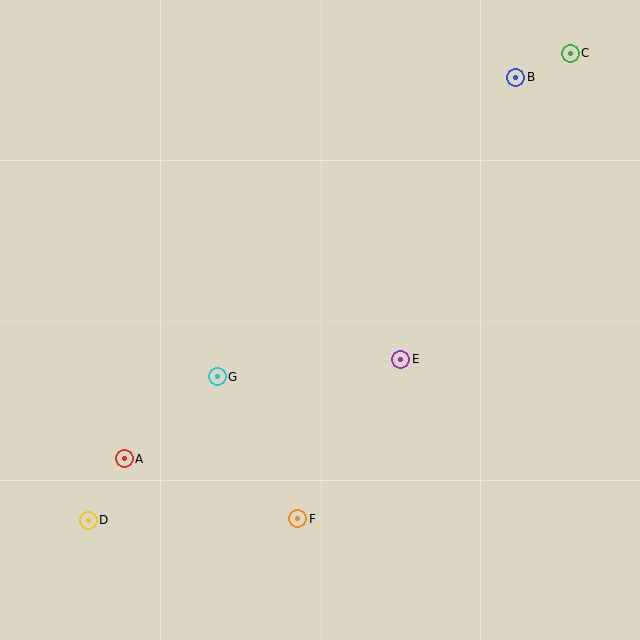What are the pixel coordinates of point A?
Point A is at (124, 459).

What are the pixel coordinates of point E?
Point E is at (401, 359).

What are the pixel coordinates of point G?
Point G is at (217, 377).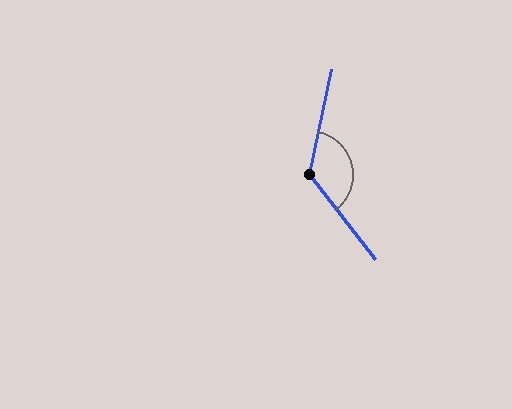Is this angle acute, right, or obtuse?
It is obtuse.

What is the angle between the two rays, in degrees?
Approximately 130 degrees.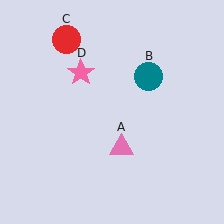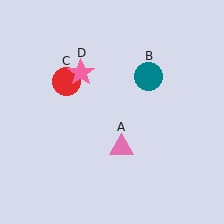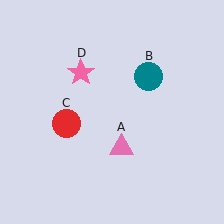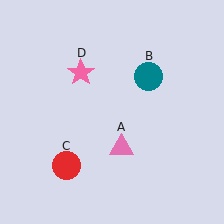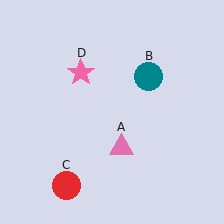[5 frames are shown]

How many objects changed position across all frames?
1 object changed position: red circle (object C).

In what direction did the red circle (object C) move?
The red circle (object C) moved down.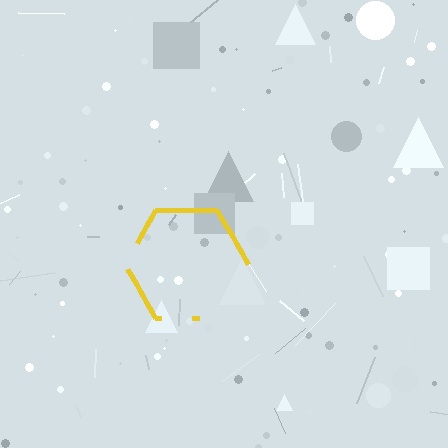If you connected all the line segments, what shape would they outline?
They would outline a hexagon.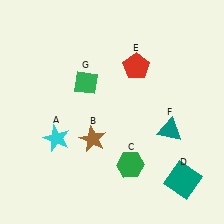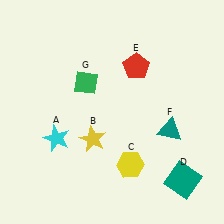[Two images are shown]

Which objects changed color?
B changed from brown to yellow. C changed from green to yellow.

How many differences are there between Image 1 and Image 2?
There are 2 differences between the two images.